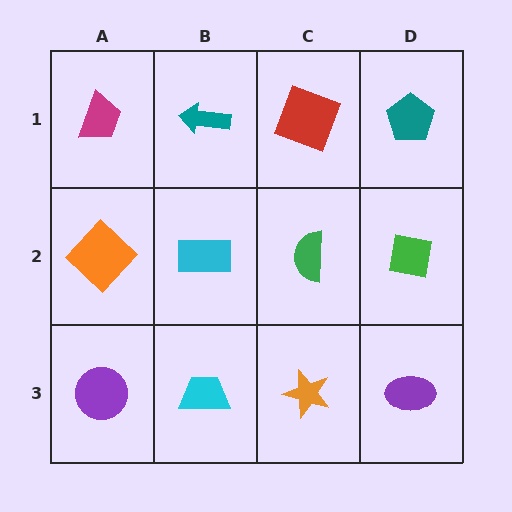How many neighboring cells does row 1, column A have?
2.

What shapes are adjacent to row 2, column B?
A teal arrow (row 1, column B), a cyan trapezoid (row 3, column B), an orange diamond (row 2, column A), a green semicircle (row 2, column C).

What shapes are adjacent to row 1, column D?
A green square (row 2, column D), a red square (row 1, column C).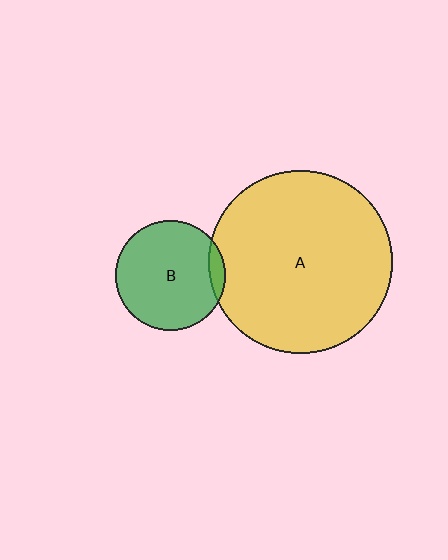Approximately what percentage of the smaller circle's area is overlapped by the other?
Approximately 5%.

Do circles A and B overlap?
Yes.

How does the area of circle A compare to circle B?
Approximately 2.8 times.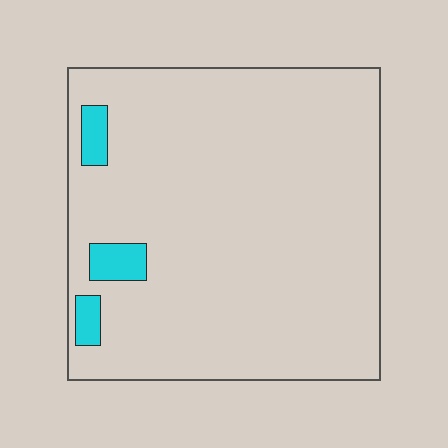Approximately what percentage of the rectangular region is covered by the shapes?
Approximately 5%.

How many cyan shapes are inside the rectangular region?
3.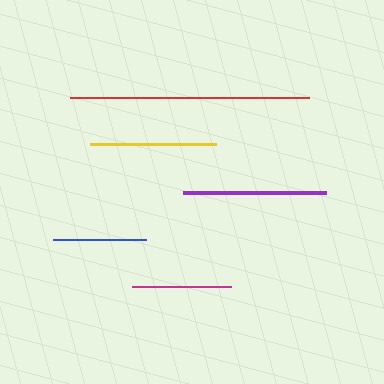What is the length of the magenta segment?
The magenta segment is approximately 99 pixels long.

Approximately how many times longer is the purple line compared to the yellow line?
The purple line is approximately 1.1 times the length of the yellow line.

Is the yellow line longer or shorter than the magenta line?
The yellow line is longer than the magenta line.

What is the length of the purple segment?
The purple segment is approximately 143 pixels long.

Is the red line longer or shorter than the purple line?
The red line is longer than the purple line.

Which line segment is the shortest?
The blue line is the shortest at approximately 93 pixels.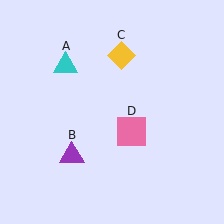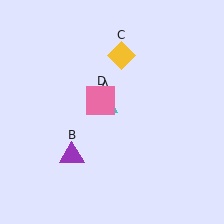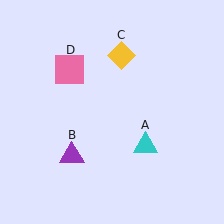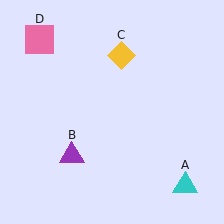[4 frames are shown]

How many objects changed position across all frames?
2 objects changed position: cyan triangle (object A), pink square (object D).